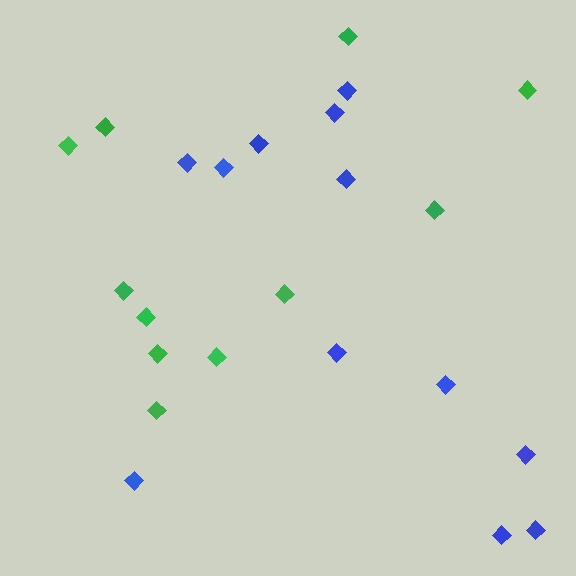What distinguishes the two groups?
There are 2 groups: one group of blue diamonds (12) and one group of green diamonds (11).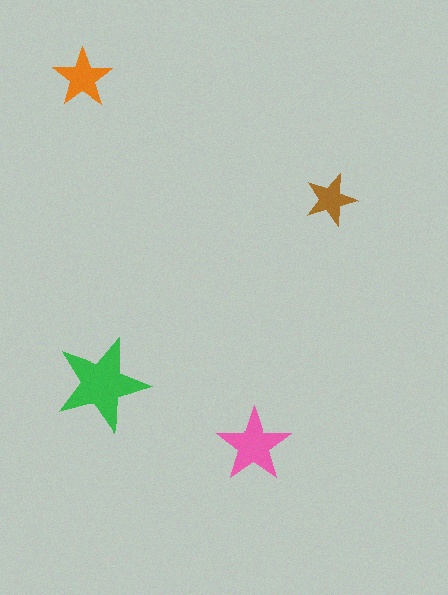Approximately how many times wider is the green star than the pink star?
About 1.5 times wider.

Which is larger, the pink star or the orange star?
The pink one.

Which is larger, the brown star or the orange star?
The orange one.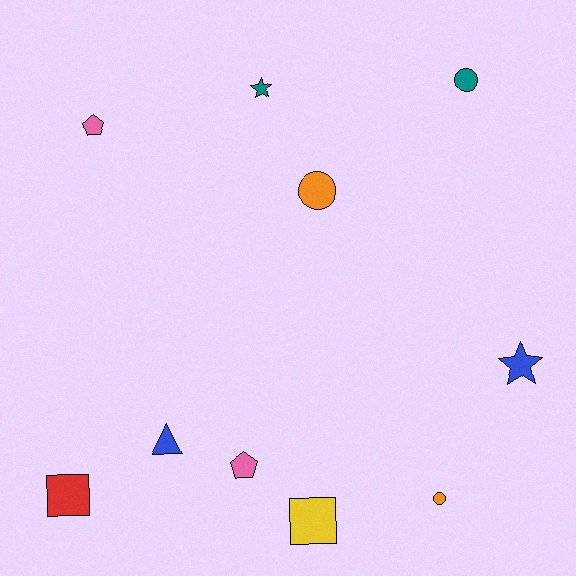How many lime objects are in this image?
There are no lime objects.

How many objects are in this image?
There are 10 objects.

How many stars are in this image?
There are 2 stars.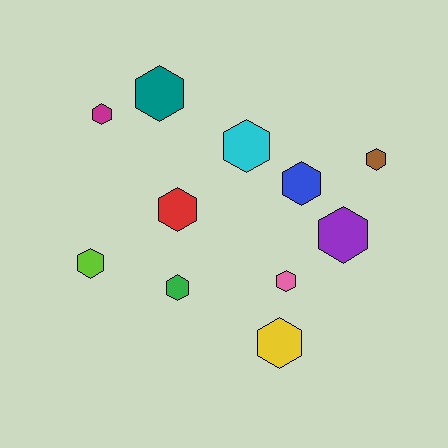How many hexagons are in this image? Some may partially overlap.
There are 11 hexagons.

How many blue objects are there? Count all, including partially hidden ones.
There is 1 blue object.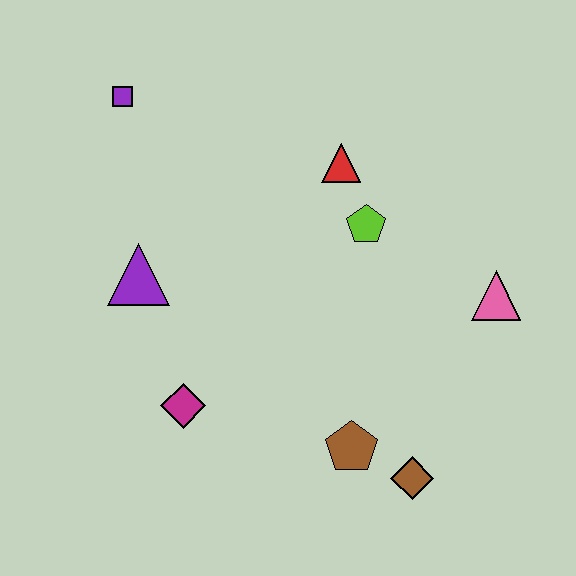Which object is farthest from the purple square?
The brown diamond is farthest from the purple square.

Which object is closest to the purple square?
The purple triangle is closest to the purple square.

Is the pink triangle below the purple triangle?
Yes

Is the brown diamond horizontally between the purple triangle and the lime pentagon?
No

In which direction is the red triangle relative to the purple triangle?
The red triangle is to the right of the purple triangle.